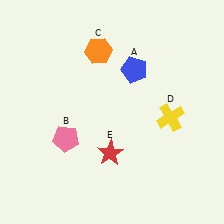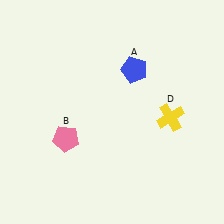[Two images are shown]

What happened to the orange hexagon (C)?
The orange hexagon (C) was removed in Image 2. It was in the top-left area of Image 1.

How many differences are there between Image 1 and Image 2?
There are 2 differences between the two images.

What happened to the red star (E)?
The red star (E) was removed in Image 2. It was in the bottom-left area of Image 1.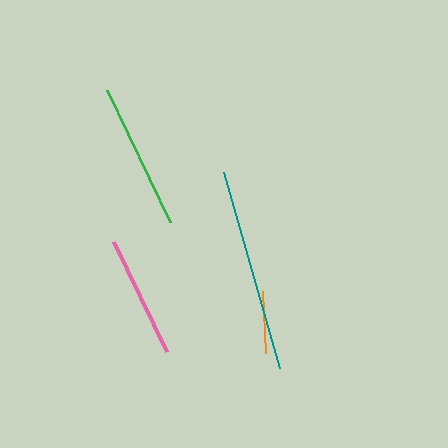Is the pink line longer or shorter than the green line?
The green line is longer than the pink line.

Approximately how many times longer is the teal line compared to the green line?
The teal line is approximately 1.4 times the length of the green line.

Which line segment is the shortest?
The orange line is the shortest at approximately 63 pixels.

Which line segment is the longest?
The teal line is the longest at approximately 204 pixels.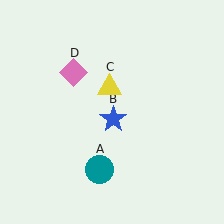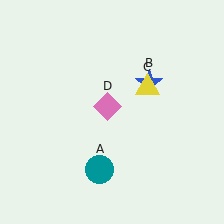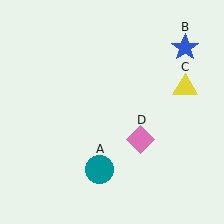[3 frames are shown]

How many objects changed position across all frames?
3 objects changed position: blue star (object B), yellow triangle (object C), pink diamond (object D).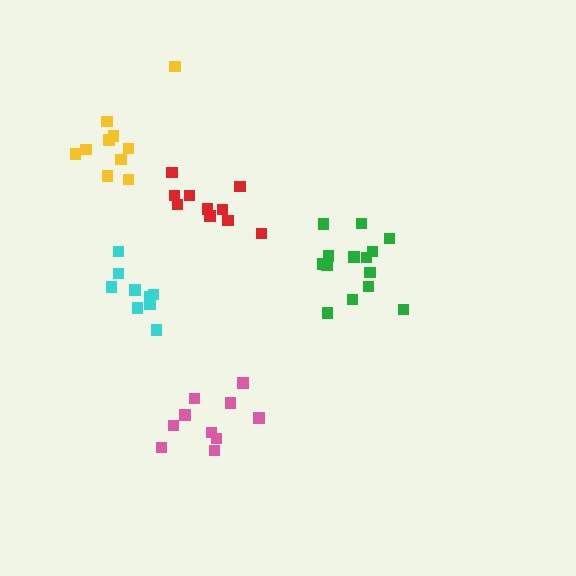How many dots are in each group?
Group 1: 14 dots, Group 2: 9 dots, Group 3: 10 dots, Group 4: 10 dots, Group 5: 10 dots (53 total).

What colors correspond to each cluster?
The clusters are colored: green, cyan, red, pink, yellow.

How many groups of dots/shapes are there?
There are 5 groups.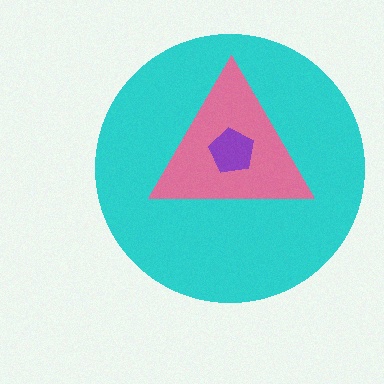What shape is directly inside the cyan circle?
The pink triangle.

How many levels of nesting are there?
3.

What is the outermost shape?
The cyan circle.